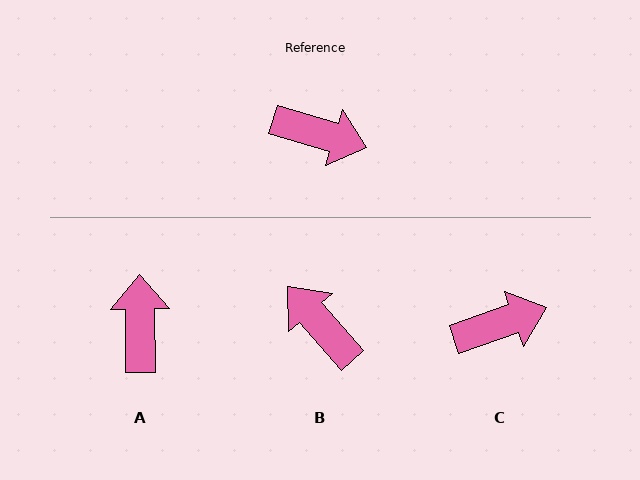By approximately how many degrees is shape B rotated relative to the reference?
Approximately 148 degrees counter-clockwise.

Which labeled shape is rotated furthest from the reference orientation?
B, about 148 degrees away.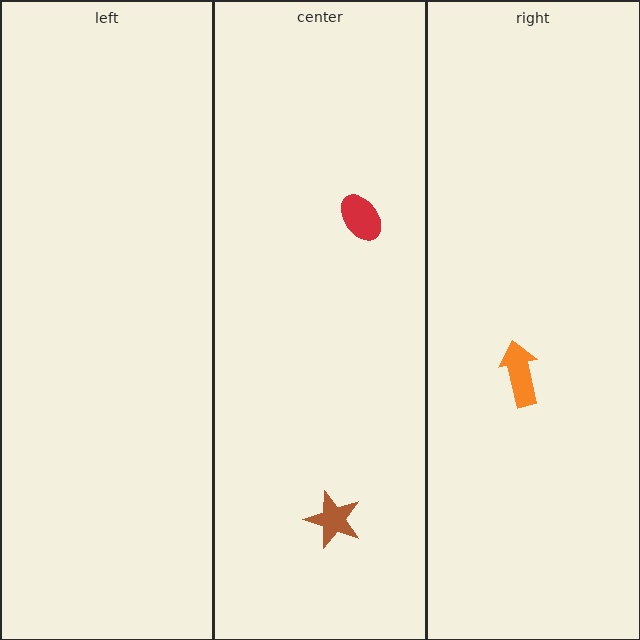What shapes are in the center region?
The red ellipse, the brown star.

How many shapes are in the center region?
2.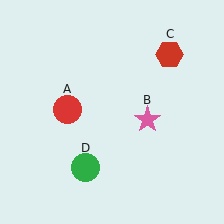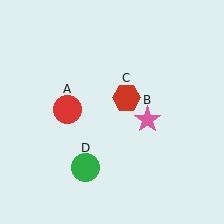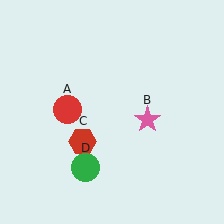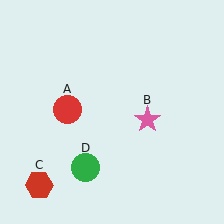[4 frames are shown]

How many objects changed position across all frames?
1 object changed position: red hexagon (object C).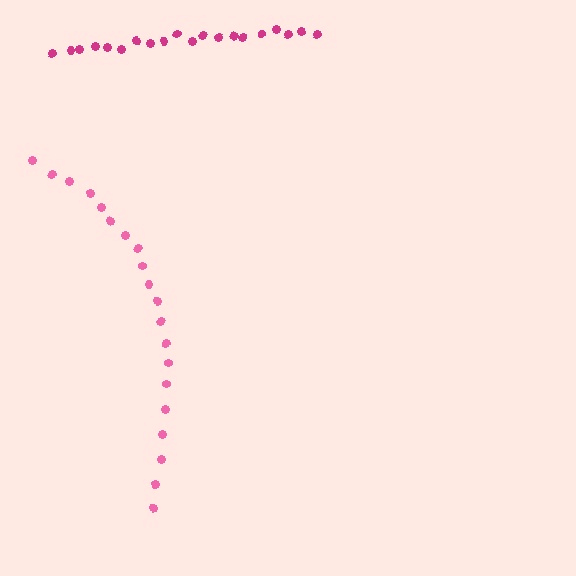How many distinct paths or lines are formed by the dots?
There are 2 distinct paths.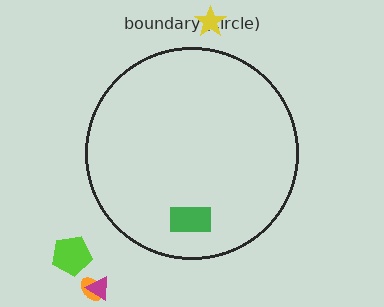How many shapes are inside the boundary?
1 inside, 4 outside.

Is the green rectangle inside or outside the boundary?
Inside.